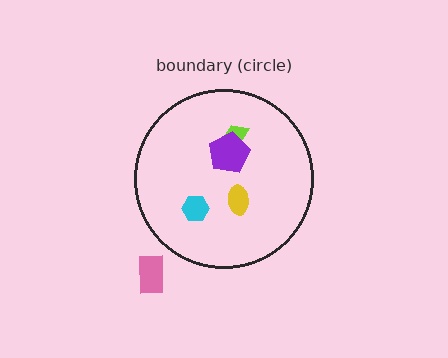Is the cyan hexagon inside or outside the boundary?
Inside.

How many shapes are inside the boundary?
4 inside, 1 outside.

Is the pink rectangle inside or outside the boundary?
Outside.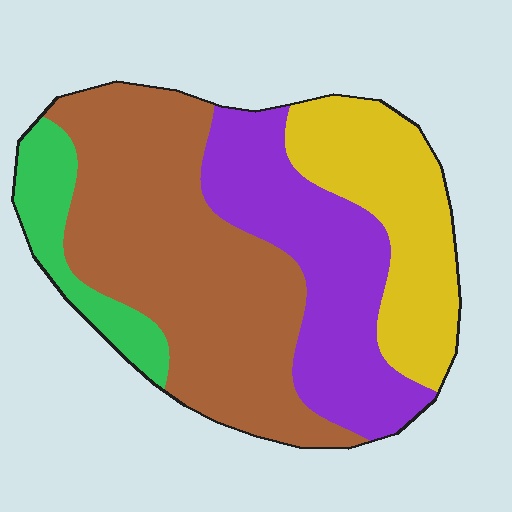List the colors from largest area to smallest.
From largest to smallest: brown, purple, yellow, green.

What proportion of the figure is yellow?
Yellow covers 21% of the figure.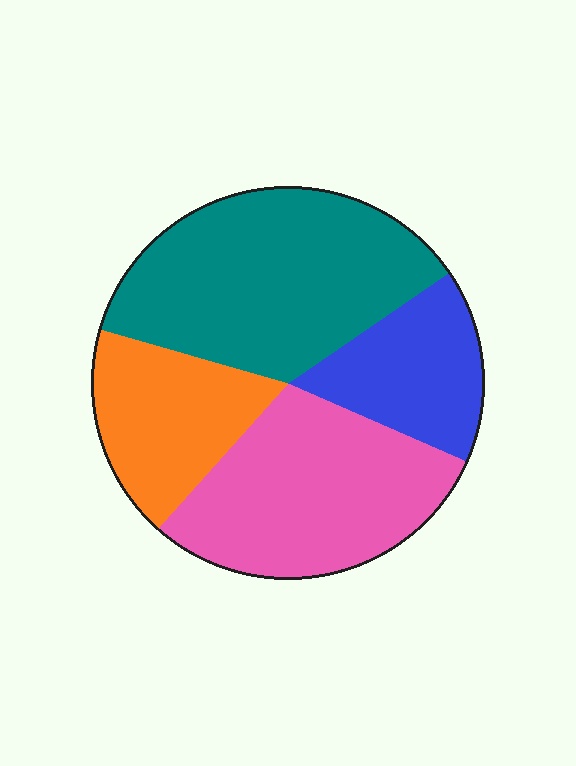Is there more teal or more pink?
Teal.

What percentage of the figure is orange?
Orange covers 18% of the figure.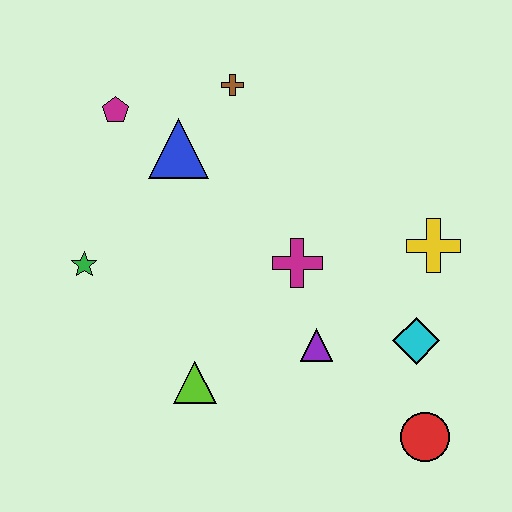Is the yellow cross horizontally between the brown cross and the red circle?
No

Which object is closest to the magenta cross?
The purple triangle is closest to the magenta cross.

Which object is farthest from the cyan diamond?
The magenta pentagon is farthest from the cyan diamond.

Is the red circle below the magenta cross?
Yes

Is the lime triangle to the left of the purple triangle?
Yes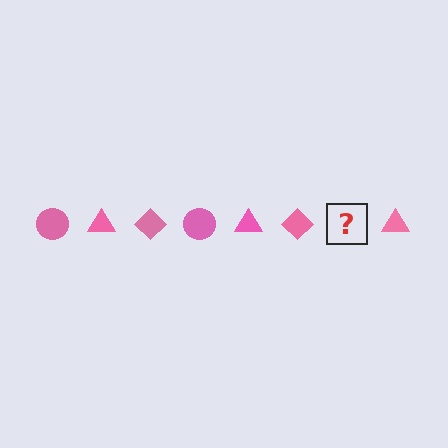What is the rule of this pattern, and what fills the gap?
The rule is that the pattern cycles through circle, triangle, diamond shapes in pink. The gap should be filled with a pink circle.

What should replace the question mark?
The question mark should be replaced with a pink circle.